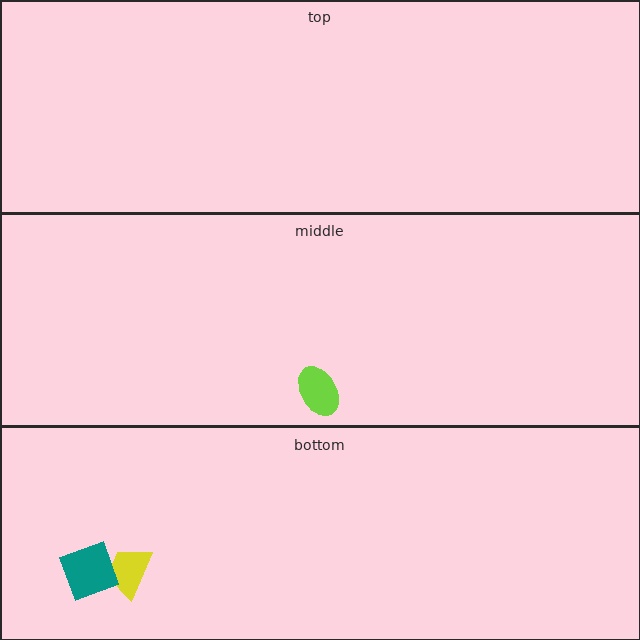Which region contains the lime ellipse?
The middle region.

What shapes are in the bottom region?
The yellow trapezoid, the teal square.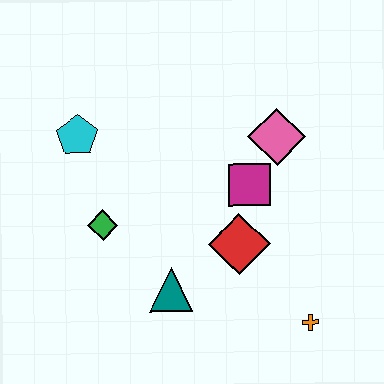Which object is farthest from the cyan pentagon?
The orange cross is farthest from the cyan pentagon.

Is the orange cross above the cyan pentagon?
No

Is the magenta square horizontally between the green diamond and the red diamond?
No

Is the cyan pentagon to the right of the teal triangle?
No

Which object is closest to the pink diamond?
The magenta square is closest to the pink diamond.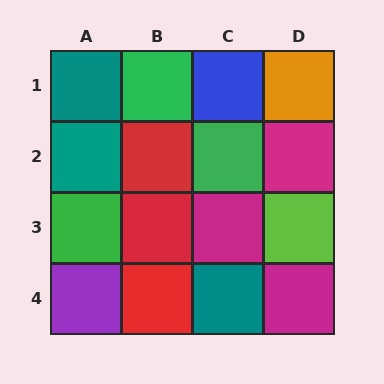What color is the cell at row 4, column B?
Red.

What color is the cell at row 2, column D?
Magenta.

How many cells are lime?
1 cell is lime.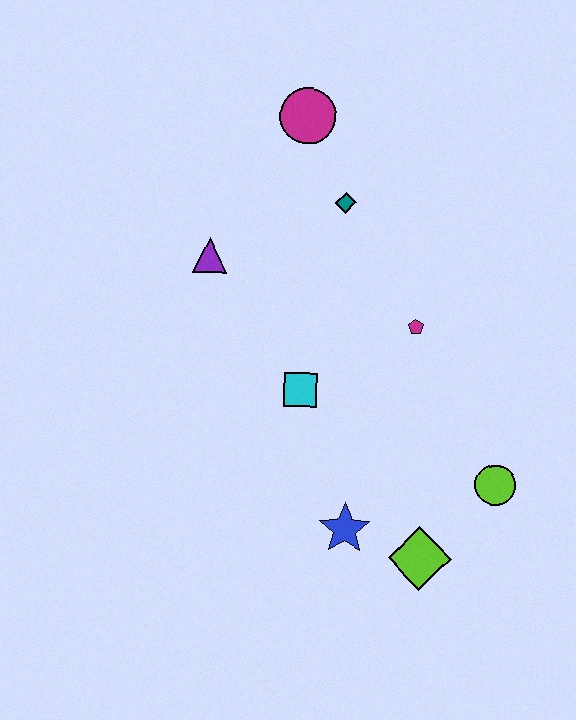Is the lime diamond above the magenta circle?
No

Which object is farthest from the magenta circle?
The lime diamond is farthest from the magenta circle.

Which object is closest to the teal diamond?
The magenta circle is closest to the teal diamond.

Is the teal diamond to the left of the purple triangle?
No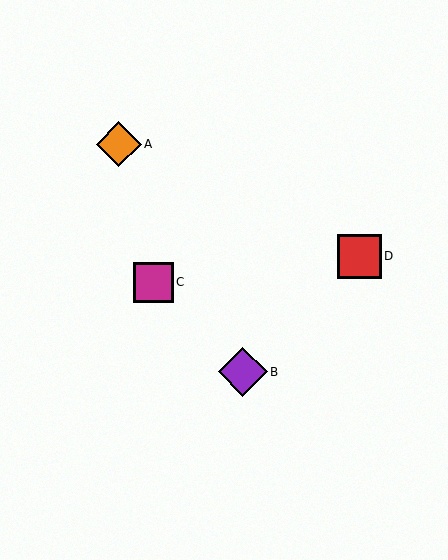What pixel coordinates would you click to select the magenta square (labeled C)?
Click at (154, 282) to select the magenta square C.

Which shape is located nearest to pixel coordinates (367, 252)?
The red square (labeled D) at (360, 256) is nearest to that location.